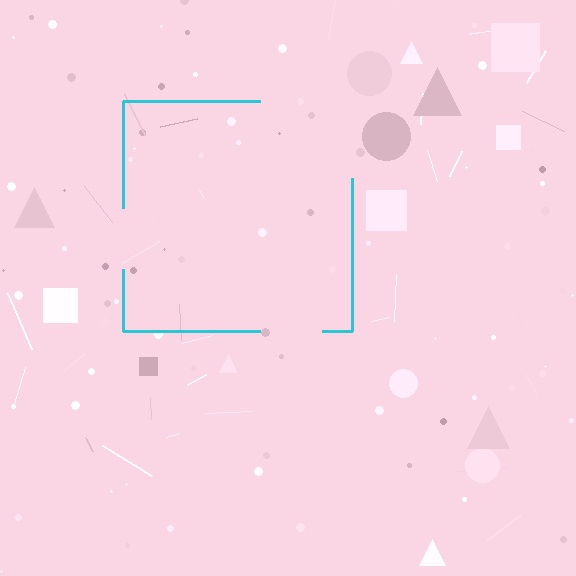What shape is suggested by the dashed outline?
The dashed outline suggests a square.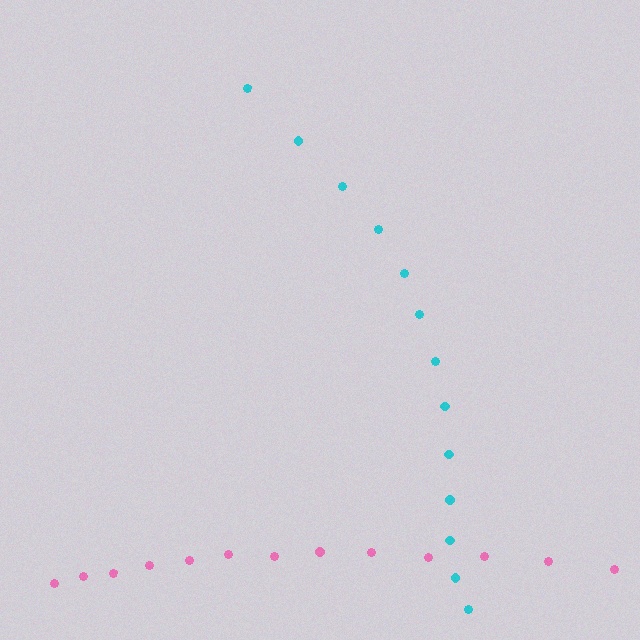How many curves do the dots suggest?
There are 2 distinct paths.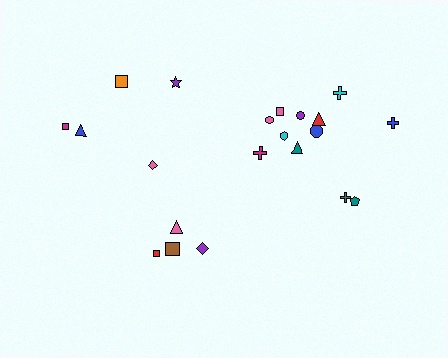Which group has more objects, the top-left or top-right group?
The top-right group.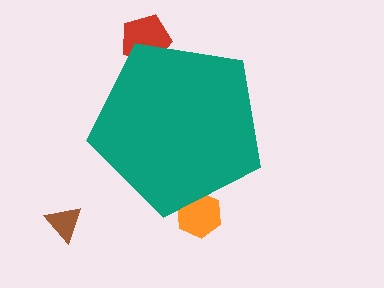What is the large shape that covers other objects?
A teal pentagon.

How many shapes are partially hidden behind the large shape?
2 shapes are partially hidden.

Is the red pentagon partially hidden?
Yes, the red pentagon is partially hidden behind the teal pentagon.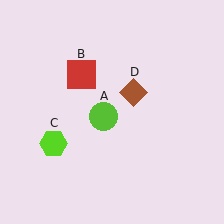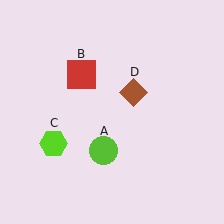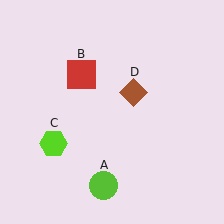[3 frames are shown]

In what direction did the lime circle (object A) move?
The lime circle (object A) moved down.